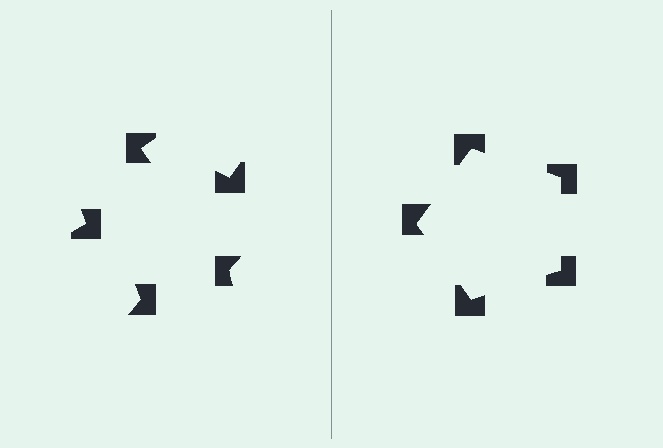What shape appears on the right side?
An illusory pentagon.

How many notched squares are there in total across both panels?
10 — 5 on each side.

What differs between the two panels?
The notched squares are positioned identically on both sides; only the wedge orientations differ. On the right they align to a pentagon; on the left they are misaligned.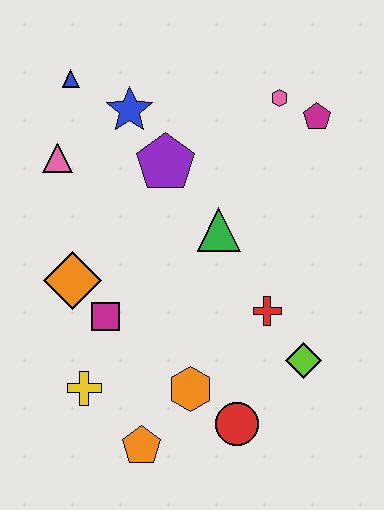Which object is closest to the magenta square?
The orange diamond is closest to the magenta square.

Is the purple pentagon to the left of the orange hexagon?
Yes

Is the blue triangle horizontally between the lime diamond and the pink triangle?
Yes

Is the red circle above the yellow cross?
No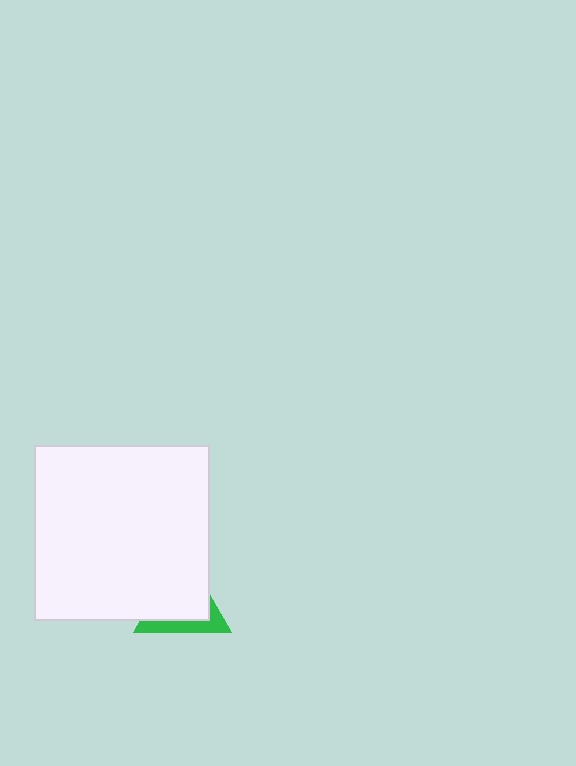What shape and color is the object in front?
The object in front is a white square.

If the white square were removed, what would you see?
You would see the complete green triangle.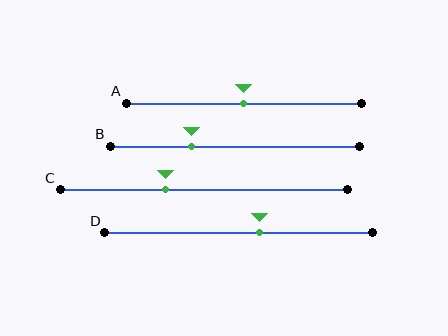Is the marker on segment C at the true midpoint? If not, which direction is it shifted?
No, the marker on segment C is shifted to the left by about 13% of the segment length.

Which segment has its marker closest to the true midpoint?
Segment A has its marker closest to the true midpoint.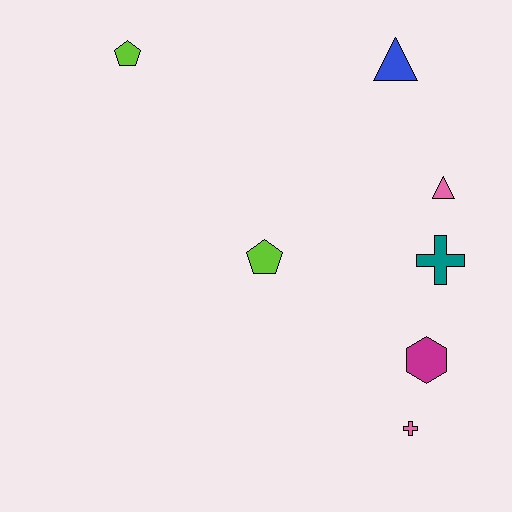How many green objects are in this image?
There are no green objects.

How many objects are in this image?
There are 7 objects.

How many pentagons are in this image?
There are 2 pentagons.